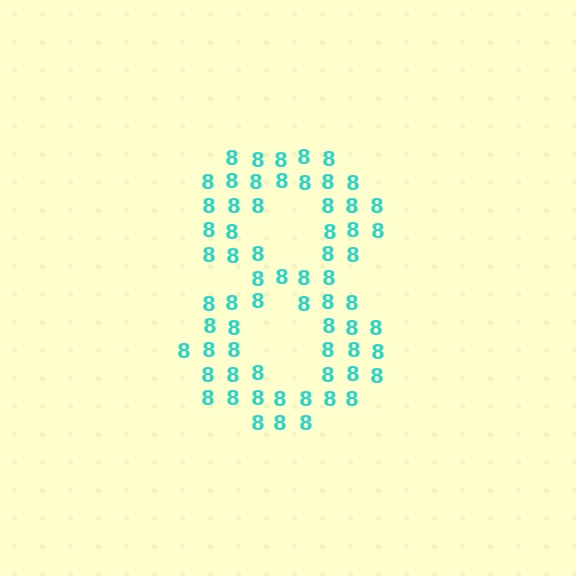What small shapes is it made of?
It is made of small digit 8's.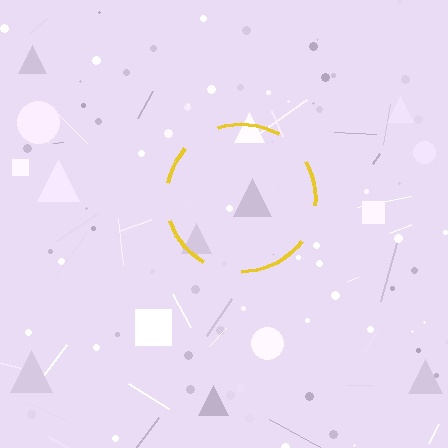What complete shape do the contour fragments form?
The contour fragments form a circle.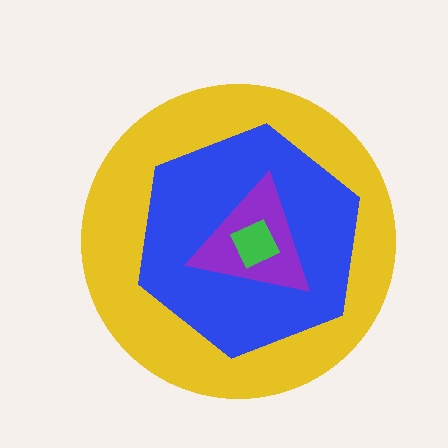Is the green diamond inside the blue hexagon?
Yes.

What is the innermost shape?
The green diamond.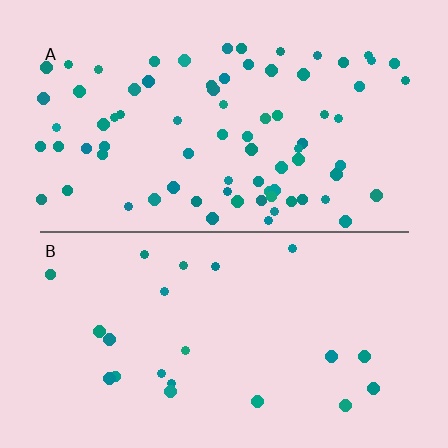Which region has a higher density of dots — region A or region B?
A (the top).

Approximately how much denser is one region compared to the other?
Approximately 3.5× — region A over region B.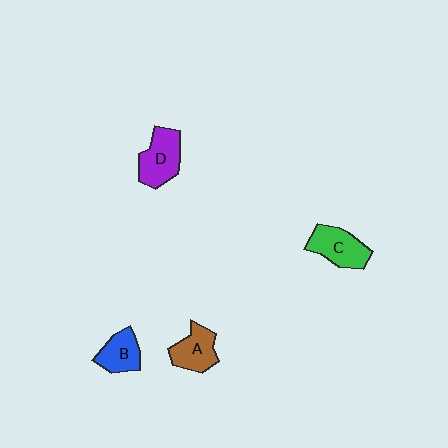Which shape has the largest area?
Shape D (purple).